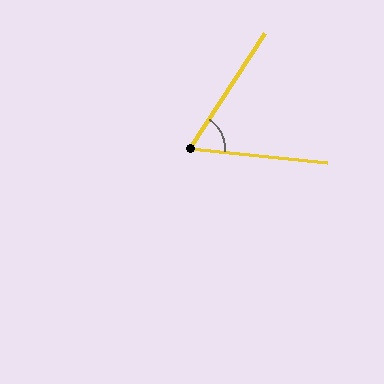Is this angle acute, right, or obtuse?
It is acute.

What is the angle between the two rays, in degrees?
Approximately 63 degrees.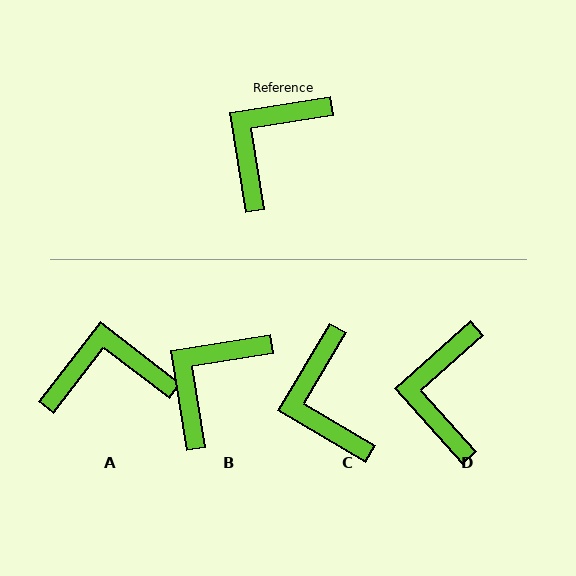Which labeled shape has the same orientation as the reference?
B.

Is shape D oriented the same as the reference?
No, it is off by about 33 degrees.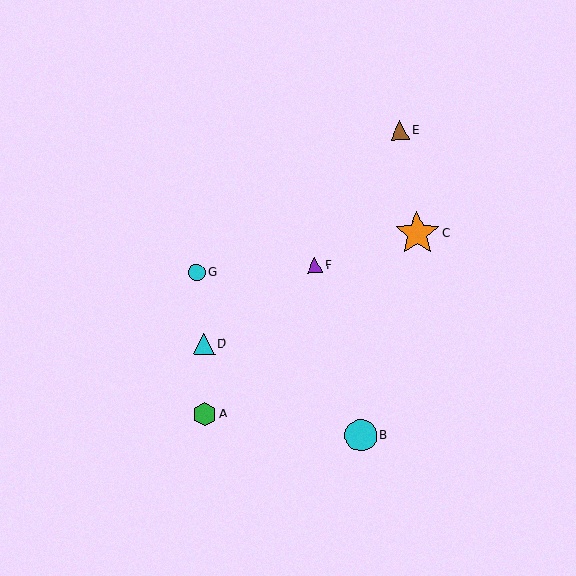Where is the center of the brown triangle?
The center of the brown triangle is at (400, 130).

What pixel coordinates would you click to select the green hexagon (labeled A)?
Click at (205, 414) to select the green hexagon A.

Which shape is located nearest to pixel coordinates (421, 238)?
The orange star (labeled C) at (417, 234) is nearest to that location.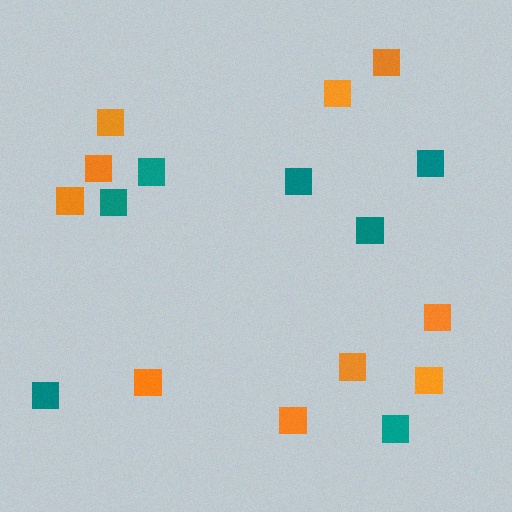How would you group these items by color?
There are 2 groups: one group of teal squares (7) and one group of orange squares (10).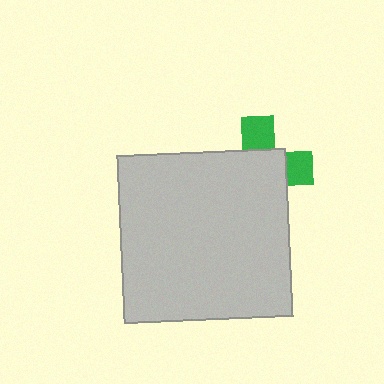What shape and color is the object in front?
The object in front is a light gray square.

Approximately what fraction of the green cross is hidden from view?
Roughly 68% of the green cross is hidden behind the light gray square.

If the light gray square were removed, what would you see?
You would see the complete green cross.